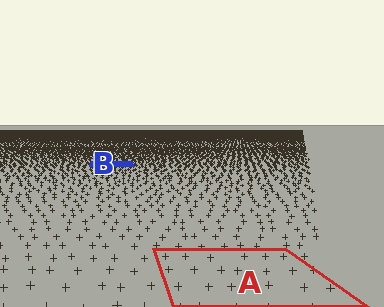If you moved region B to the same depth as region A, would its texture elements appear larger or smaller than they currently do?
They would appear larger. At a closer depth, the same texture elements are projected at a bigger on-screen size.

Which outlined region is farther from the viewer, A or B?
Region B is farther from the viewer — the texture elements inside it appear smaller and more densely packed.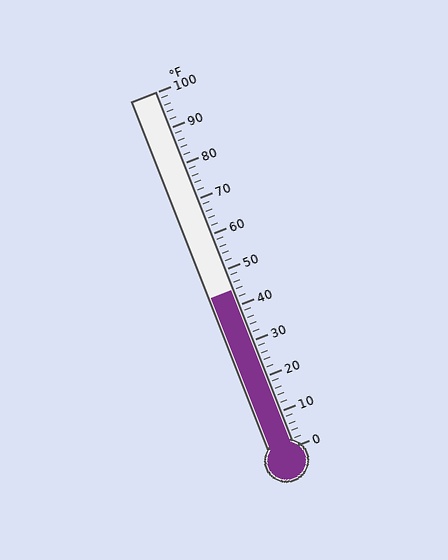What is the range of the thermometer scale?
The thermometer scale ranges from 0°F to 100°F.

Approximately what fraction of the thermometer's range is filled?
The thermometer is filled to approximately 45% of its range.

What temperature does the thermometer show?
The thermometer shows approximately 44°F.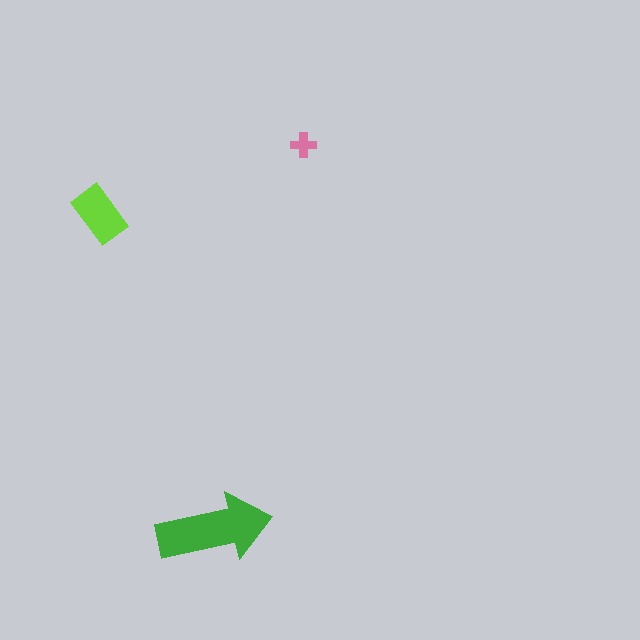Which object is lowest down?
The green arrow is bottommost.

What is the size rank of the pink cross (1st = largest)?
3rd.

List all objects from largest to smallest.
The green arrow, the lime rectangle, the pink cross.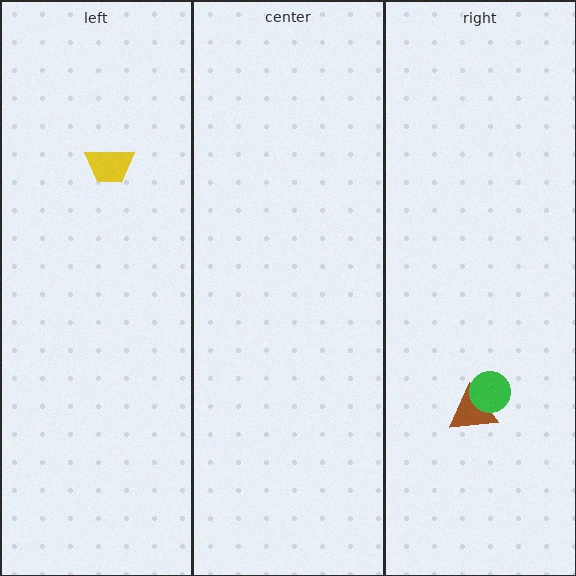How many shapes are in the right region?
2.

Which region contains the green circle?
The right region.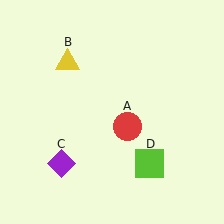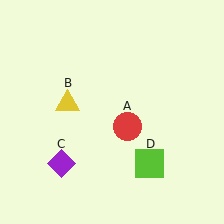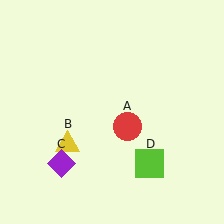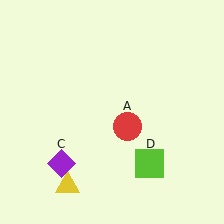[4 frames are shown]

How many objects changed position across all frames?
1 object changed position: yellow triangle (object B).